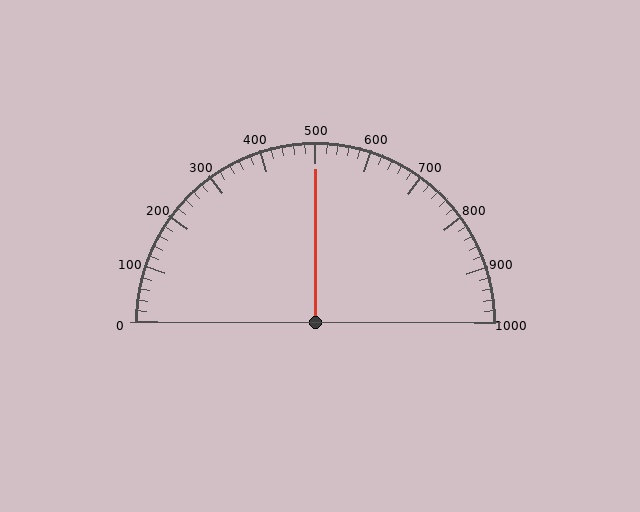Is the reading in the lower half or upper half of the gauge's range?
The reading is in the upper half of the range (0 to 1000).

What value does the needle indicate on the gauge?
The needle indicates approximately 500.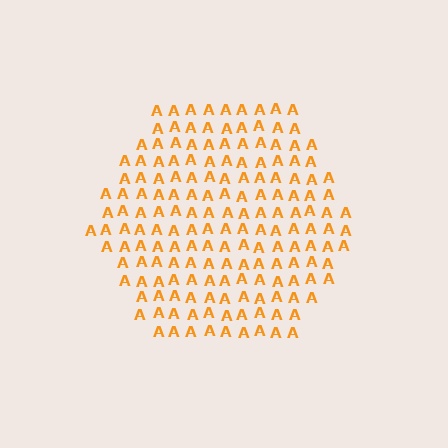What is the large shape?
The large shape is a hexagon.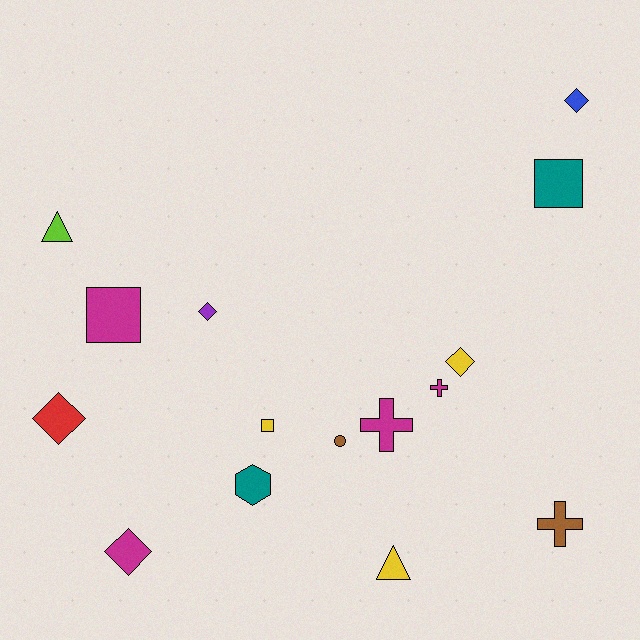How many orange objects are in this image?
There are no orange objects.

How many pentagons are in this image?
There are no pentagons.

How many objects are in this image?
There are 15 objects.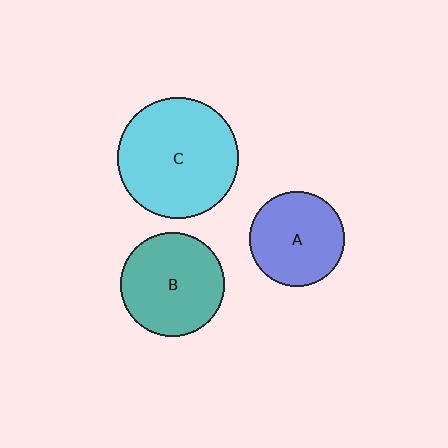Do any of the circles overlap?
No, none of the circles overlap.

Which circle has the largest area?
Circle C (cyan).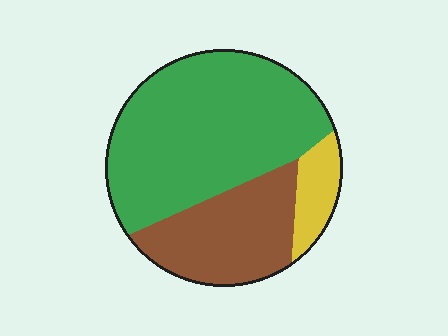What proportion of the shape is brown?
Brown covers roughly 30% of the shape.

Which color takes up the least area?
Yellow, at roughly 10%.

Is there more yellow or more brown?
Brown.